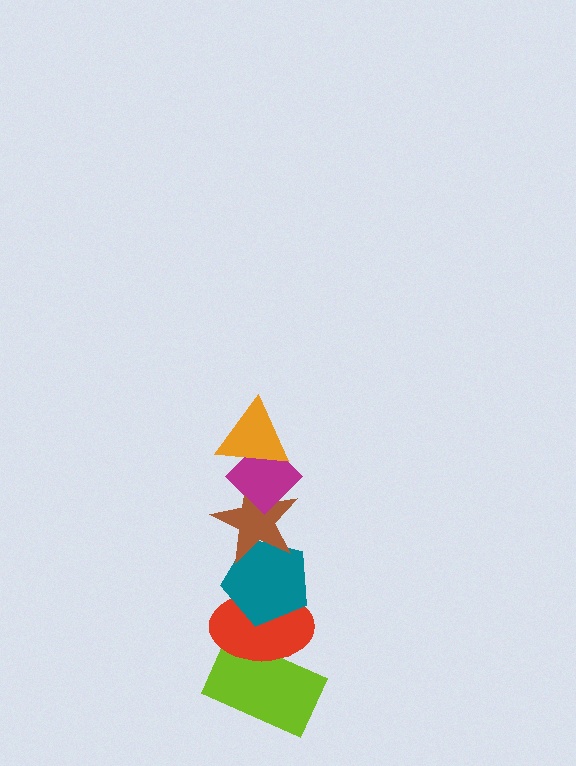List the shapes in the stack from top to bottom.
From top to bottom: the orange triangle, the magenta diamond, the brown star, the teal pentagon, the red ellipse, the lime rectangle.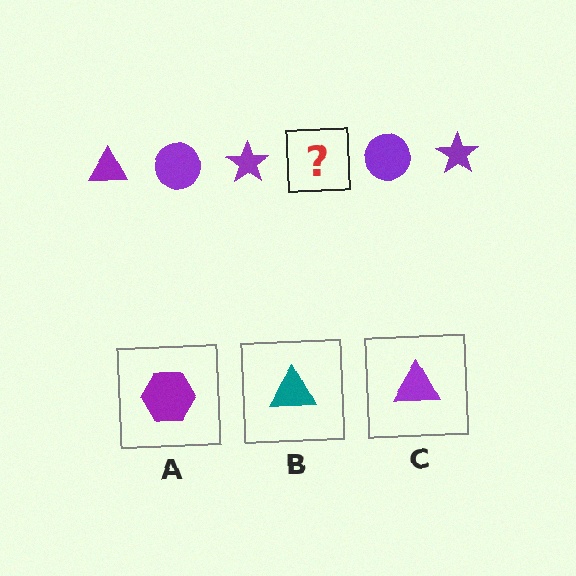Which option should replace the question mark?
Option C.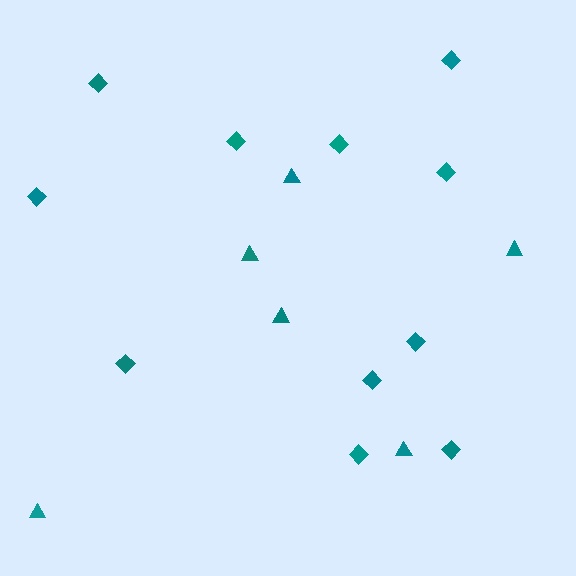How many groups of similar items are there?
There are 2 groups: one group of triangles (6) and one group of diamonds (11).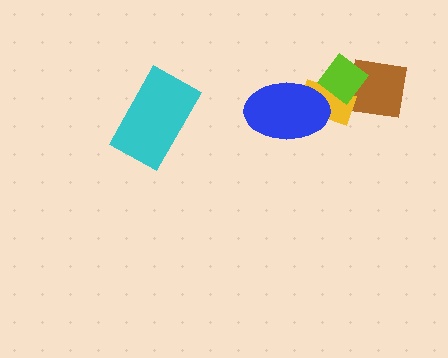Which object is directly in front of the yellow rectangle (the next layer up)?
The blue ellipse is directly in front of the yellow rectangle.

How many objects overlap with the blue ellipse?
1 object overlaps with the blue ellipse.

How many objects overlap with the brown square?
1 object overlaps with the brown square.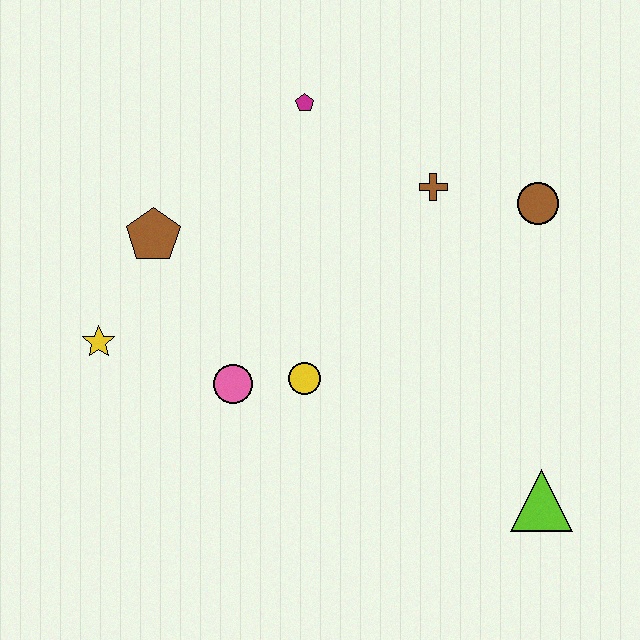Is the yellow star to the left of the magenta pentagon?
Yes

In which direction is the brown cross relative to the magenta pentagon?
The brown cross is to the right of the magenta pentagon.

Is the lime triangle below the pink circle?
Yes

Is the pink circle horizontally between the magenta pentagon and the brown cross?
No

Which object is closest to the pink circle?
The yellow circle is closest to the pink circle.